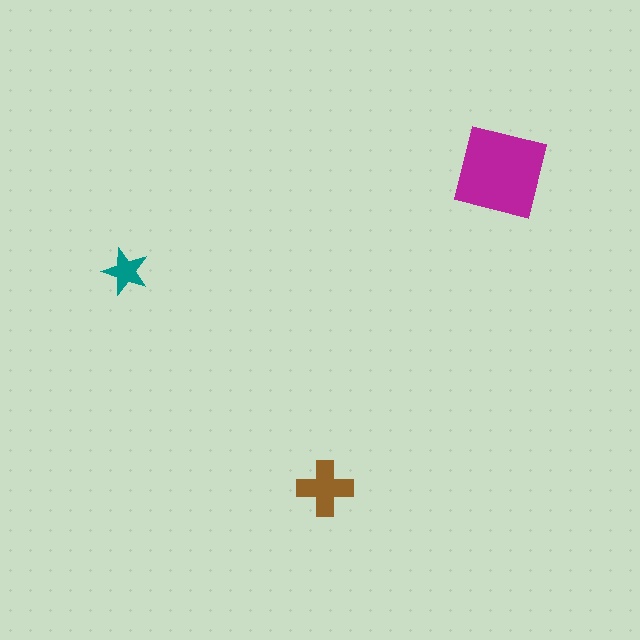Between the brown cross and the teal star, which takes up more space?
The brown cross.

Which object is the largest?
The magenta square.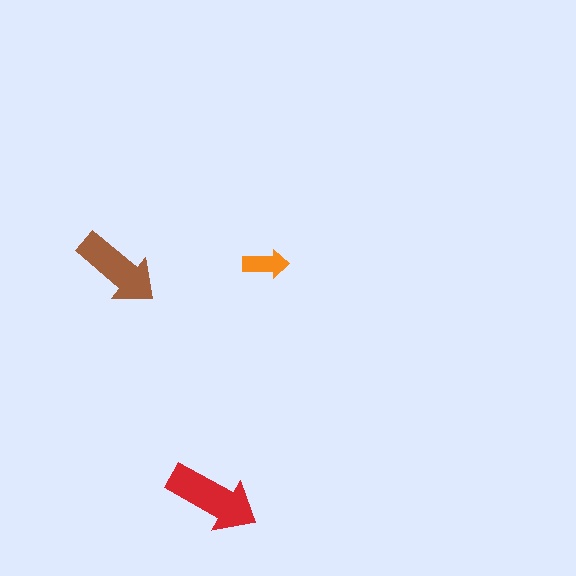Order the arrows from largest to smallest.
the red one, the brown one, the orange one.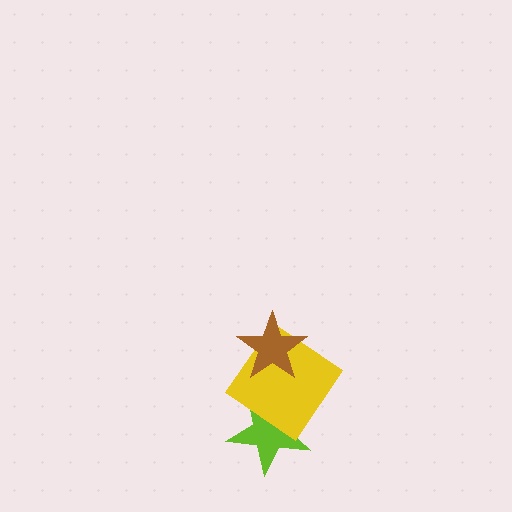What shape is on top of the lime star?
The yellow diamond is on top of the lime star.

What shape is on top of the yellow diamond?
The brown star is on top of the yellow diamond.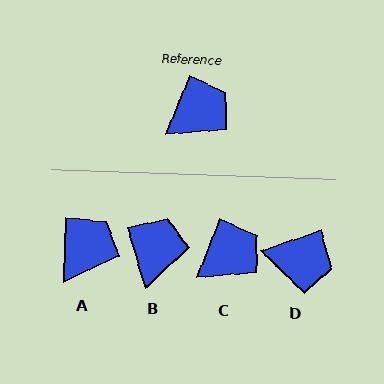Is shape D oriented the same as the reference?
No, it is off by about 50 degrees.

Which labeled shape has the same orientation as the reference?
C.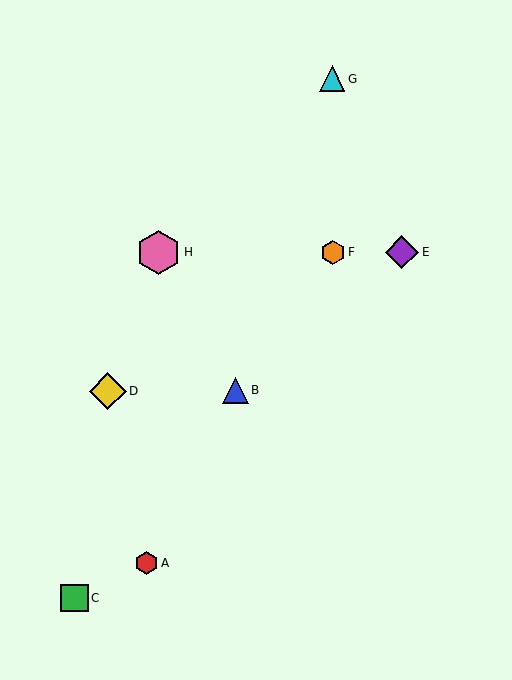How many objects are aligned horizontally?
3 objects (E, F, H) are aligned horizontally.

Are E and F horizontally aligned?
Yes, both are at y≈252.